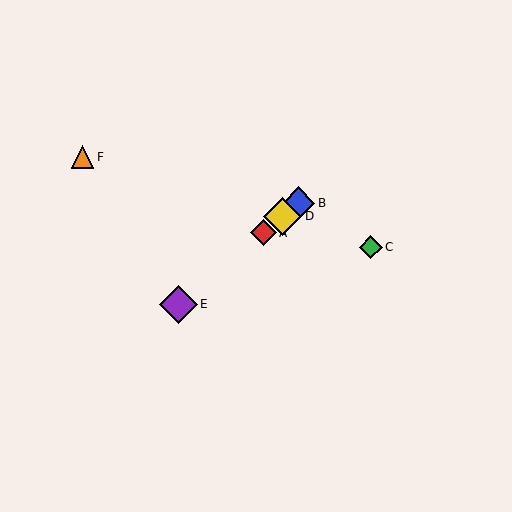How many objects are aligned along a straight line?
4 objects (A, B, D, E) are aligned along a straight line.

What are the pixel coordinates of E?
Object E is at (178, 304).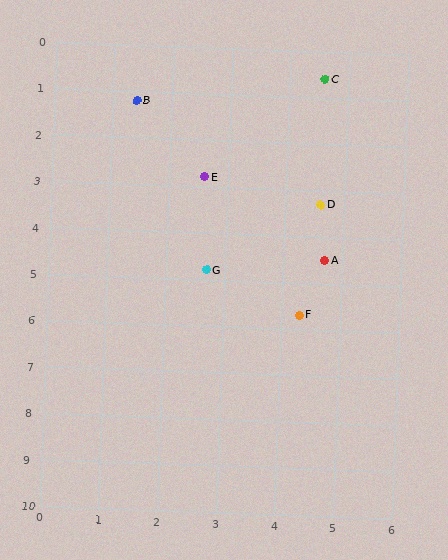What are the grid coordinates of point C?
Point C is at approximately (4.6, 0.6).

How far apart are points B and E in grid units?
Points B and E are about 2.0 grid units apart.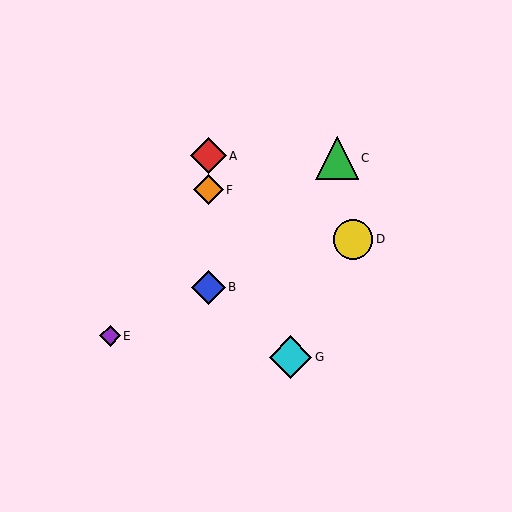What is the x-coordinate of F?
Object F is at x≈208.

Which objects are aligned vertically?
Objects A, B, F are aligned vertically.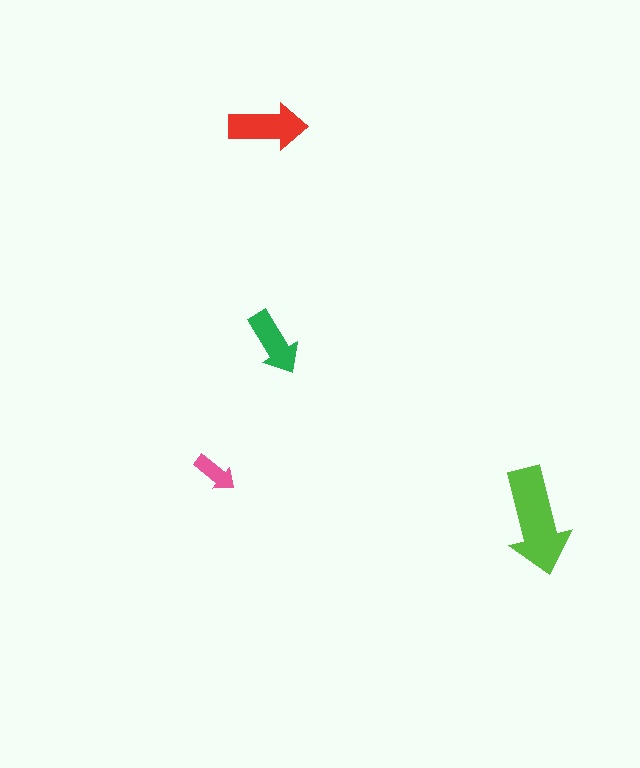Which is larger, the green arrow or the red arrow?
The red one.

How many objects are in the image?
There are 4 objects in the image.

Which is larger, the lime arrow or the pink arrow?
The lime one.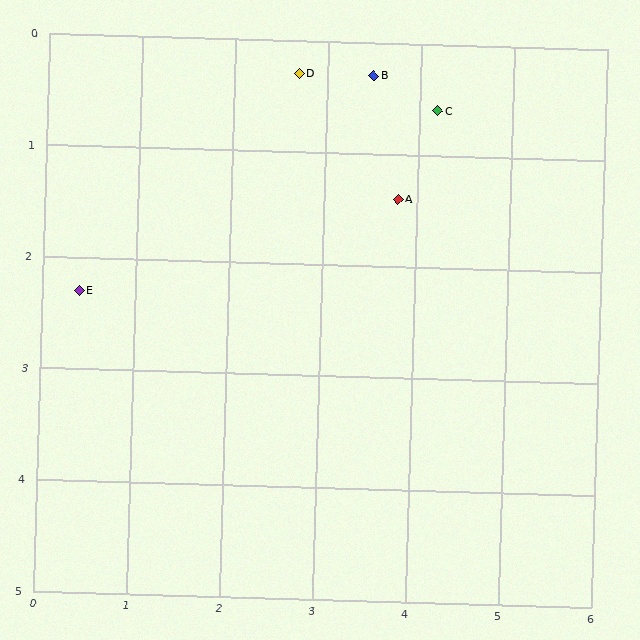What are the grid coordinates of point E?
Point E is at approximately (0.4, 2.3).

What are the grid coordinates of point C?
Point C is at approximately (4.2, 0.6).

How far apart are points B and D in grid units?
Points B and D are about 0.8 grid units apart.